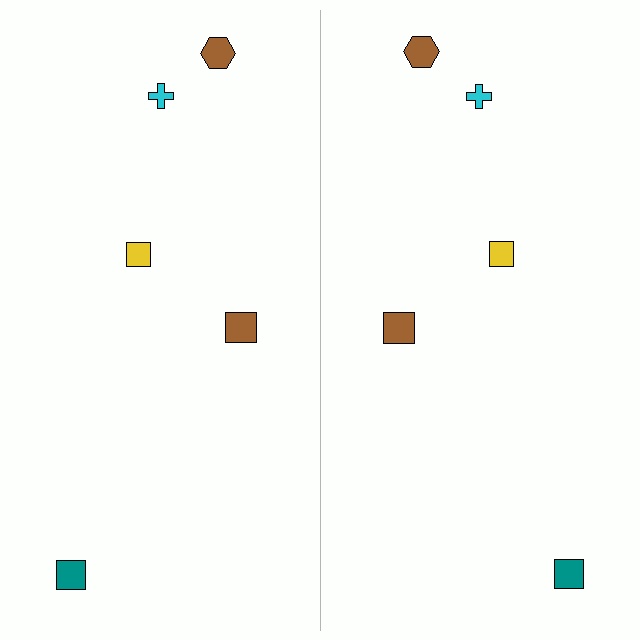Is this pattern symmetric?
Yes, this pattern has bilateral (reflection) symmetry.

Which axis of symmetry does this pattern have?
The pattern has a vertical axis of symmetry running through the center of the image.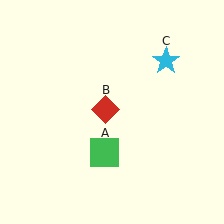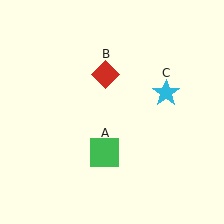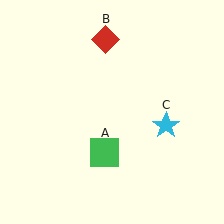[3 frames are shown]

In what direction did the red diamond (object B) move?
The red diamond (object B) moved up.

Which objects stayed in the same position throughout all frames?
Green square (object A) remained stationary.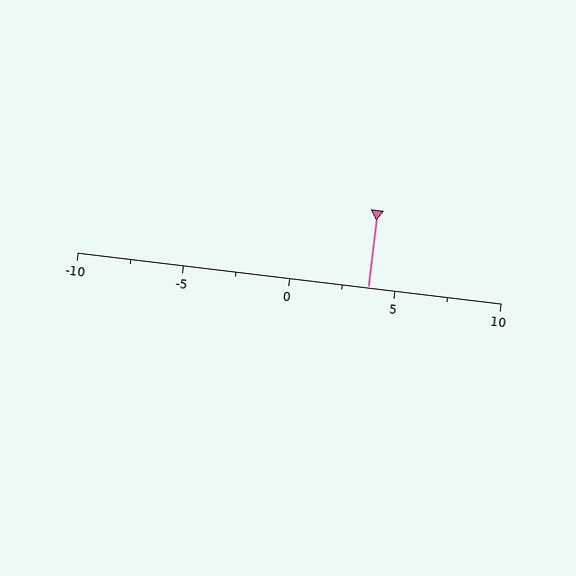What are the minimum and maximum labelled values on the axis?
The axis runs from -10 to 10.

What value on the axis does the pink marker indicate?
The marker indicates approximately 3.8.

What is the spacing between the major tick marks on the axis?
The major ticks are spaced 5 apart.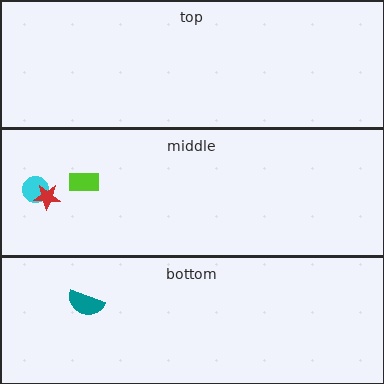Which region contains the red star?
The middle region.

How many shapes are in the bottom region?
1.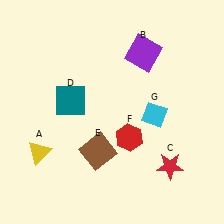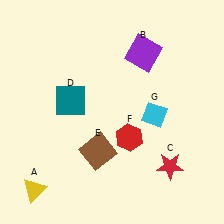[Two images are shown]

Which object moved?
The yellow triangle (A) moved down.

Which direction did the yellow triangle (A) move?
The yellow triangle (A) moved down.